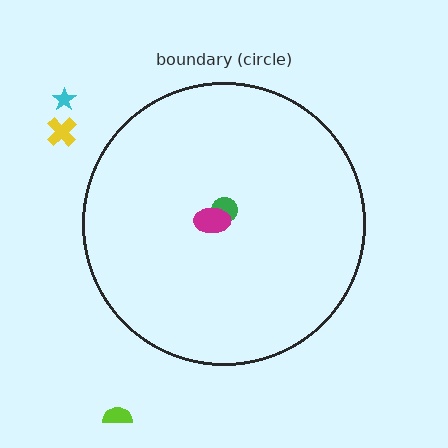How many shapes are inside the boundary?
2 inside, 3 outside.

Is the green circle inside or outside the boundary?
Inside.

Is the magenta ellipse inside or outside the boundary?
Inside.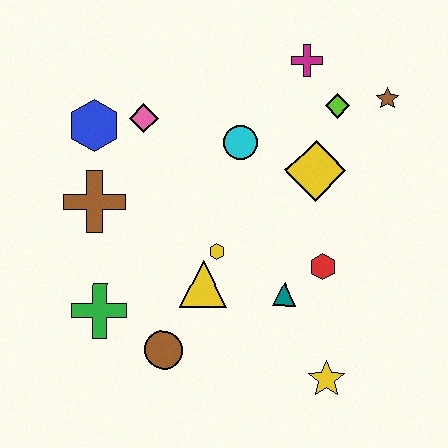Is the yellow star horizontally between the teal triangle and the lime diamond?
Yes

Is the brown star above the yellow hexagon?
Yes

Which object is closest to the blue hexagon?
The pink diamond is closest to the blue hexagon.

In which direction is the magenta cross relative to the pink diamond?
The magenta cross is to the right of the pink diamond.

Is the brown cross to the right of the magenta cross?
No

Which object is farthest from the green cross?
The brown star is farthest from the green cross.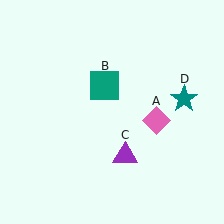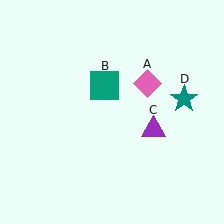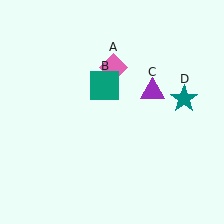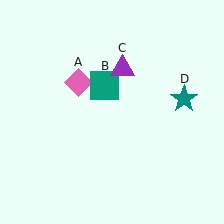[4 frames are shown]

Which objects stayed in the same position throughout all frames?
Teal square (object B) and teal star (object D) remained stationary.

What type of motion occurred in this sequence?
The pink diamond (object A), purple triangle (object C) rotated counterclockwise around the center of the scene.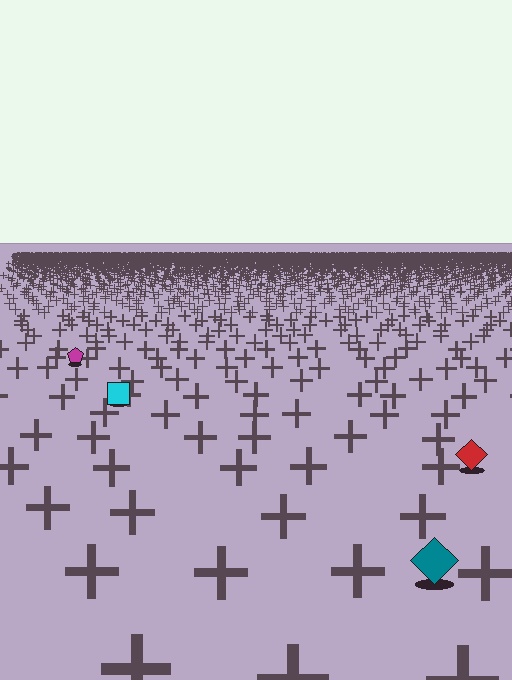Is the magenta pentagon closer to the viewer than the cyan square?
No. The cyan square is closer — you can tell from the texture gradient: the ground texture is coarser near it.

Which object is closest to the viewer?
The teal diamond is closest. The texture marks near it are larger and more spread out.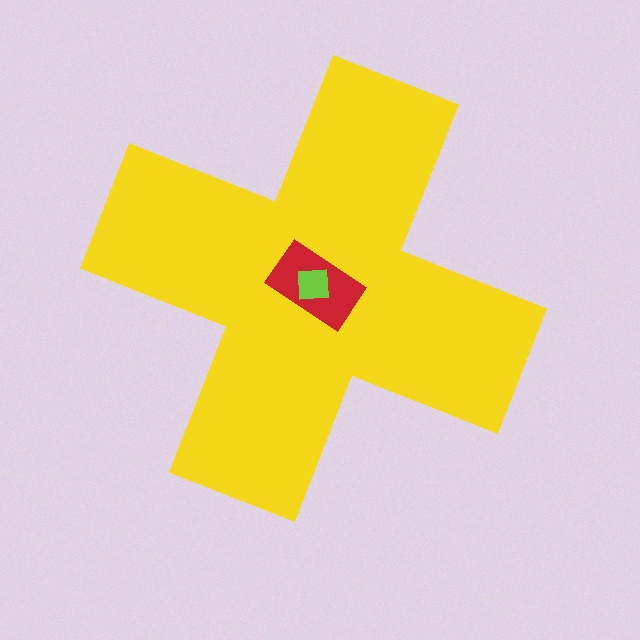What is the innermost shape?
The lime square.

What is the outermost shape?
The yellow cross.